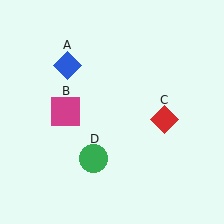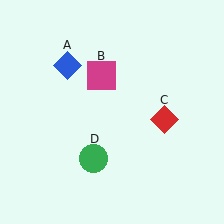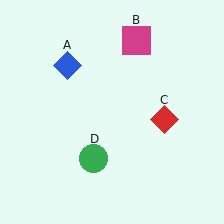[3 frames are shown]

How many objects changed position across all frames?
1 object changed position: magenta square (object B).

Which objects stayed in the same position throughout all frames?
Blue diamond (object A) and red diamond (object C) and green circle (object D) remained stationary.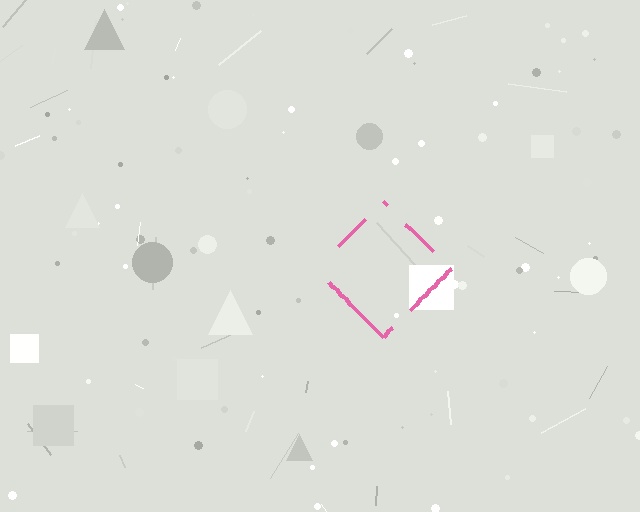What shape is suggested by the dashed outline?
The dashed outline suggests a diamond.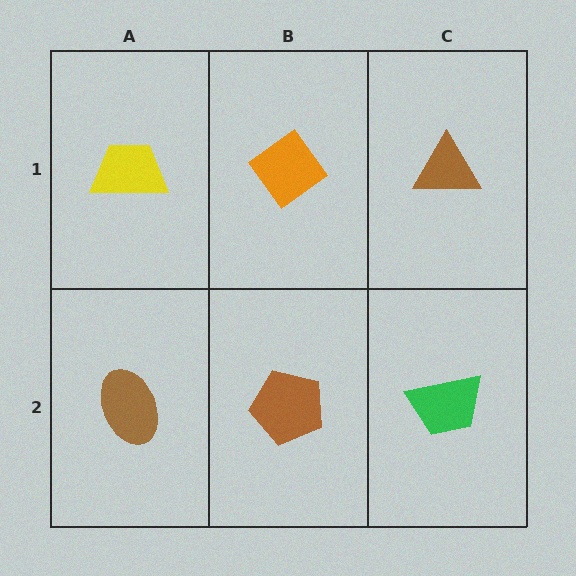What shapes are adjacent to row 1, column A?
A brown ellipse (row 2, column A), an orange diamond (row 1, column B).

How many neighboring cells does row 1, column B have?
3.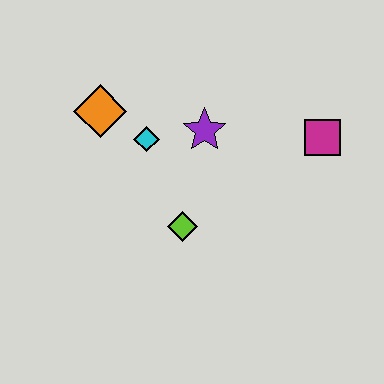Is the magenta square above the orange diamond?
No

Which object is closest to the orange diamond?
The cyan diamond is closest to the orange diamond.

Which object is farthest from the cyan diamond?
The magenta square is farthest from the cyan diamond.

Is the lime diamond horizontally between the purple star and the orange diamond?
Yes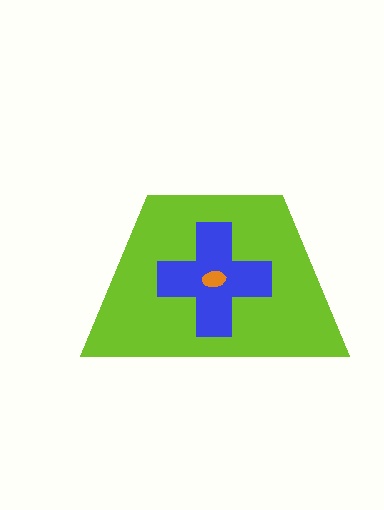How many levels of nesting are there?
3.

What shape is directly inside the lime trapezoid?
The blue cross.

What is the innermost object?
The orange ellipse.